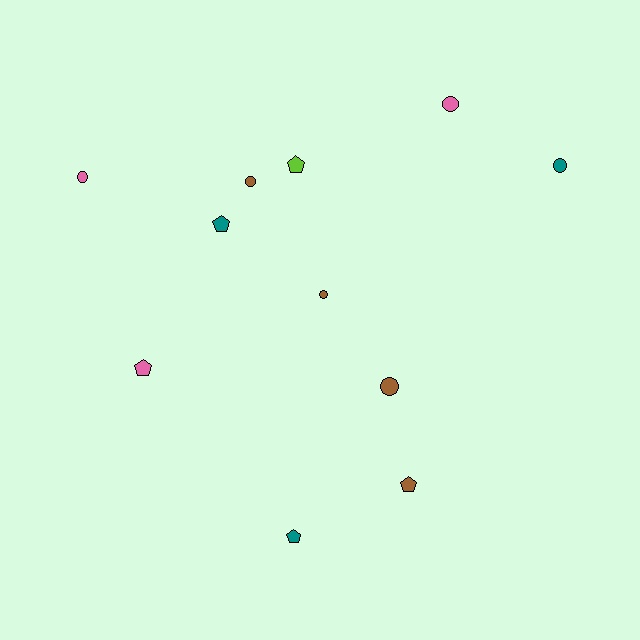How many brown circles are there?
There are 3 brown circles.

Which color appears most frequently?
Brown, with 4 objects.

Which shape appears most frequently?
Circle, with 6 objects.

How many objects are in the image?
There are 11 objects.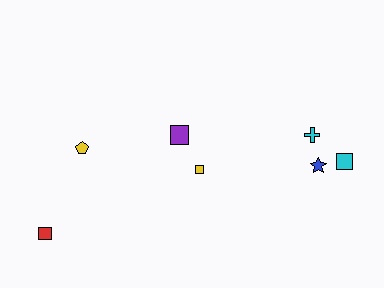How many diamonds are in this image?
There are no diamonds.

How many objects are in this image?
There are 7 objects.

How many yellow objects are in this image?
There are 2 yellow objects.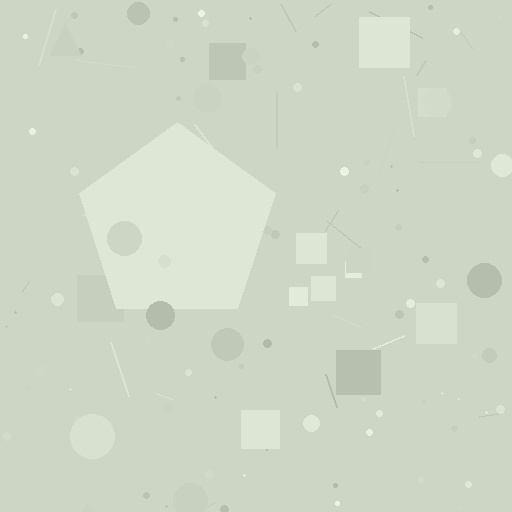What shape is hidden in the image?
A pentagon is hidden in the image.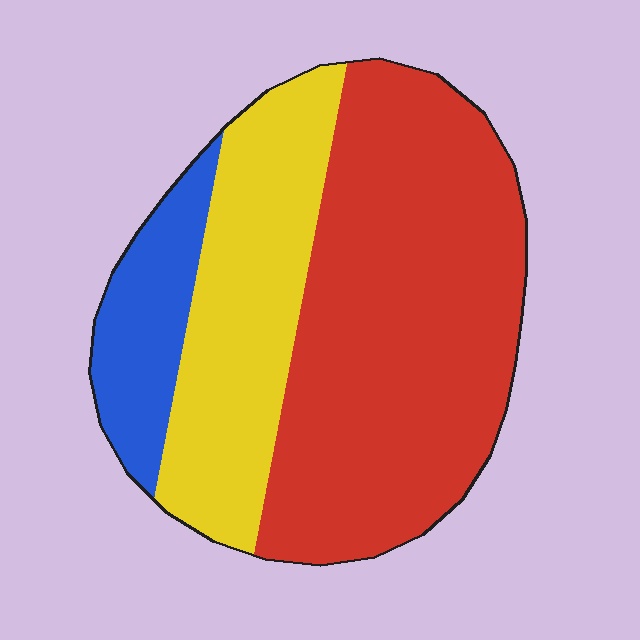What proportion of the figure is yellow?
Yellow covers roughly 30% of the figure.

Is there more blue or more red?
Red.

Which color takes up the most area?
Red, at roughly 55%.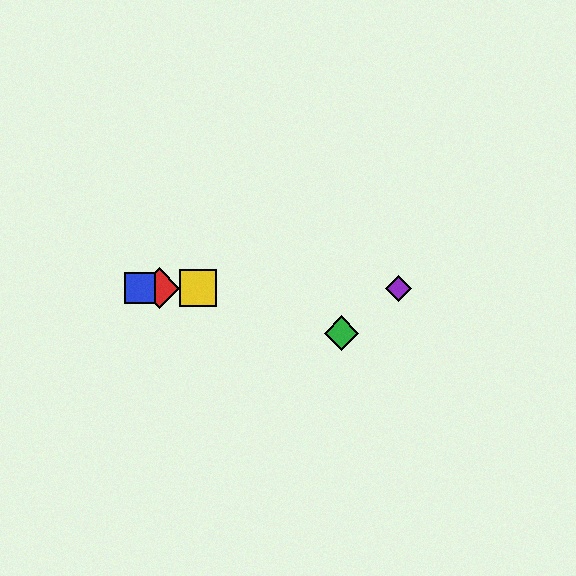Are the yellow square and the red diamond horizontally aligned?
Yes, both are at y≈288.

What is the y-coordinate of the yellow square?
The yellow square is at y≈288.